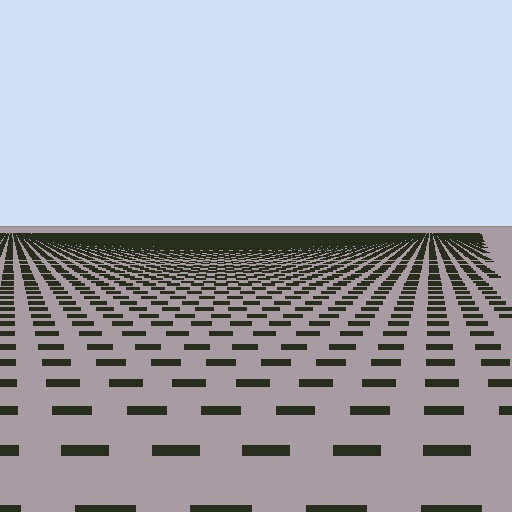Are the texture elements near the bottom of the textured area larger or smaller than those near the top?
Larger. Near the bottom, elements are closer to the viewer and appear at a bigger on-screen size.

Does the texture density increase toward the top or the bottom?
Density increases toward the top.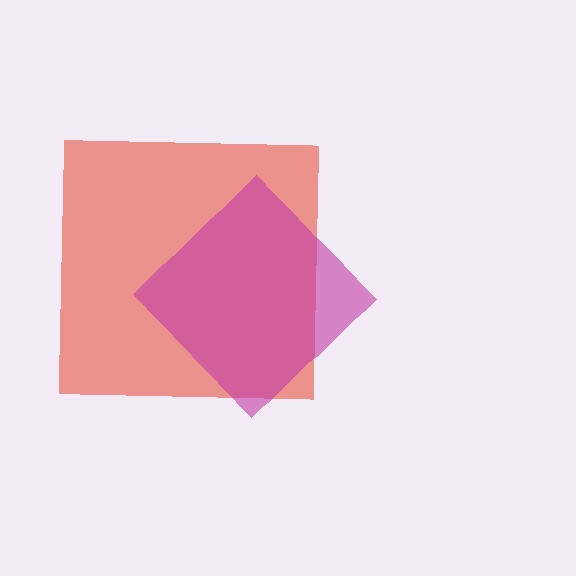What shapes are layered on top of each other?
The layered shapes are: a red square, a magenta diamond.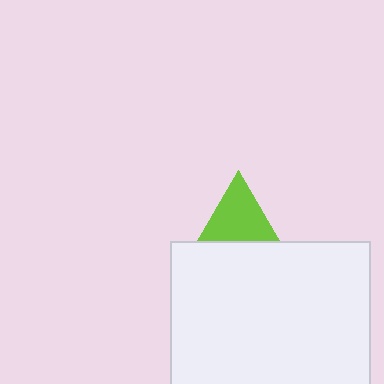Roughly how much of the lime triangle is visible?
A small part of it is visible (roughly 37%).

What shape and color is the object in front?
The object in front is a white square.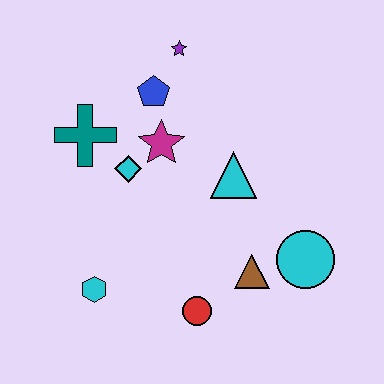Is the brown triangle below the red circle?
No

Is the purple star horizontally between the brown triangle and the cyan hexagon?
Yes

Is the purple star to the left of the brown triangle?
Yes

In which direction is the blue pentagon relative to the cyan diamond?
The blue pentagon is above the cyan diamond.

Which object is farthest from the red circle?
The purple star is farthest from the red circle.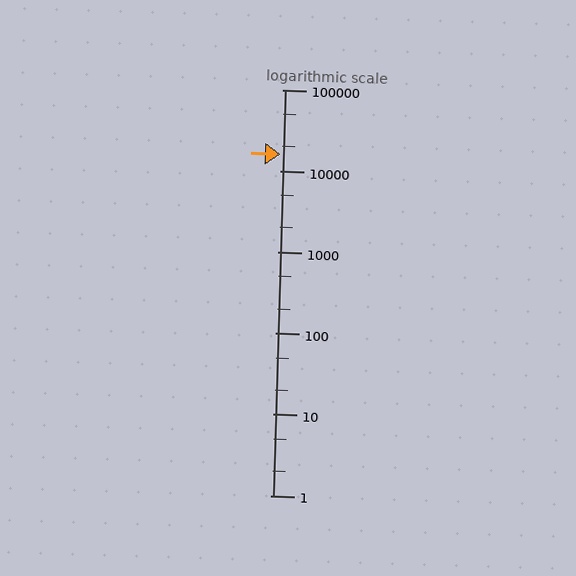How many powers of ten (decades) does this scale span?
The scale spans 5 decades, from 1 to 100000.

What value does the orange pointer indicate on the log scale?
The pointer indicates approximately 16000.